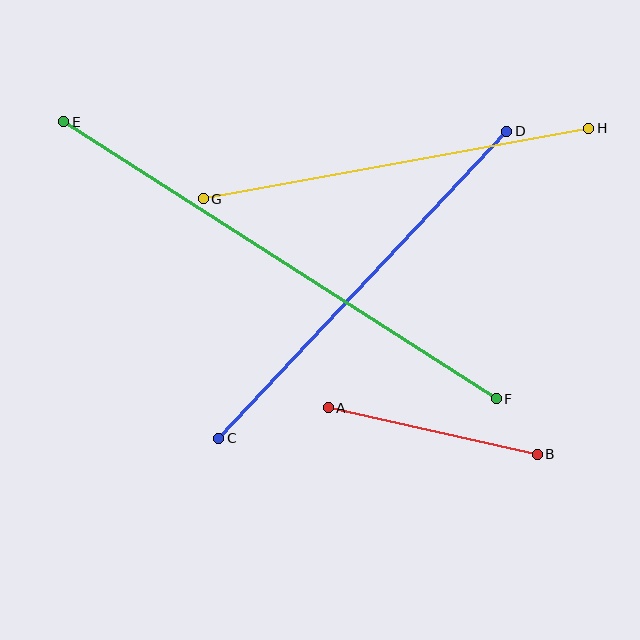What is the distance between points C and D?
The distance is approximately 421 pixels.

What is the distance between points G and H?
The distance is approximately 392 pixels.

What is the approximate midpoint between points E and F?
The midpoint is at approximately (280, 260) pixels.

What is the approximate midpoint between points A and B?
The midpoint is at approximately (433, 431) pixels.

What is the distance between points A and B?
The distance is approximately 214 pixels.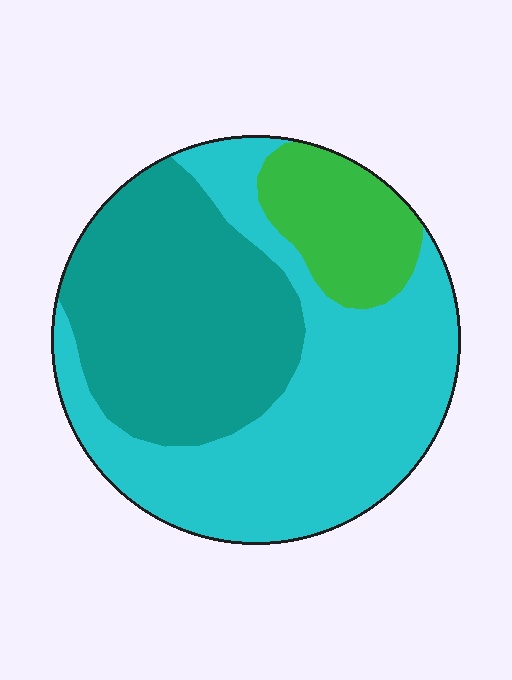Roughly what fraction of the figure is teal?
Teal takes up about three eighths (3/8) of the figure.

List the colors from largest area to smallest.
From largest to smallest: cyan, teal, green.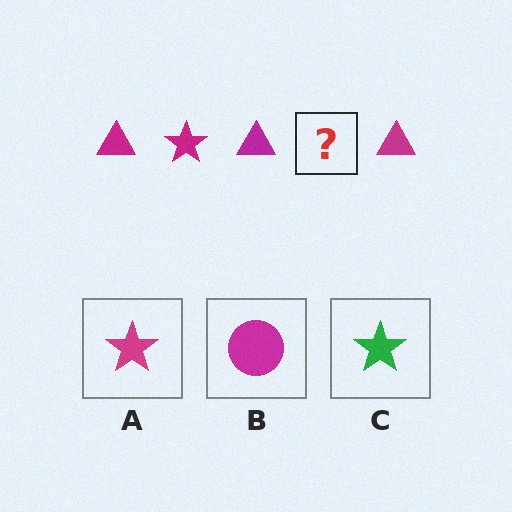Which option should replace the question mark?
Option A.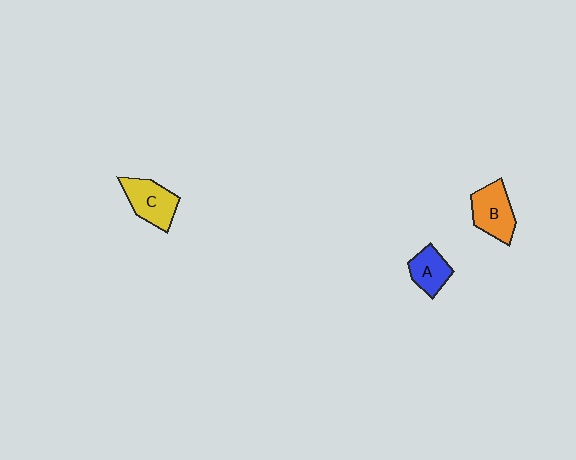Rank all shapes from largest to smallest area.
From largest to smallest: B (orange), C (yellow), A (blue).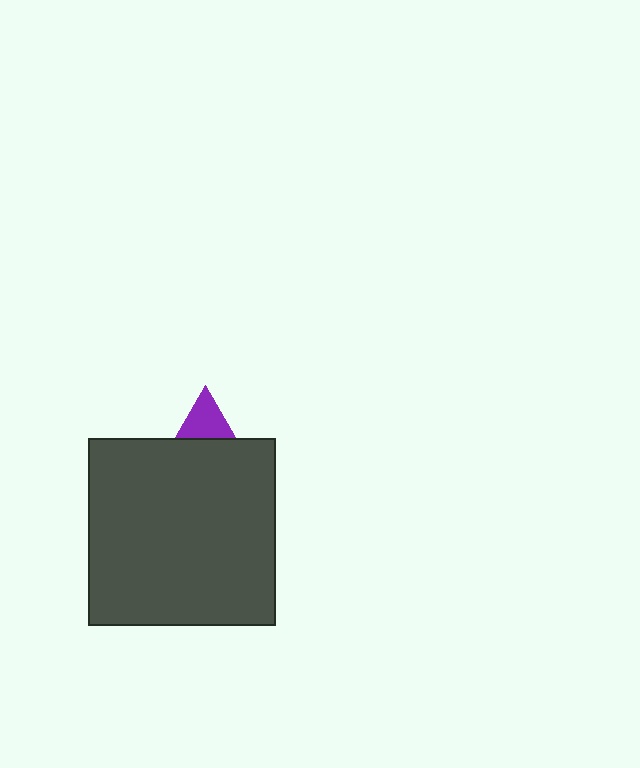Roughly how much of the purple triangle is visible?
A small part of it is visible (roughly 34%).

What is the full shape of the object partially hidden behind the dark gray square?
The partially hidden object is a purple triangle.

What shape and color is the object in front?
The object in front is a dark gray square.